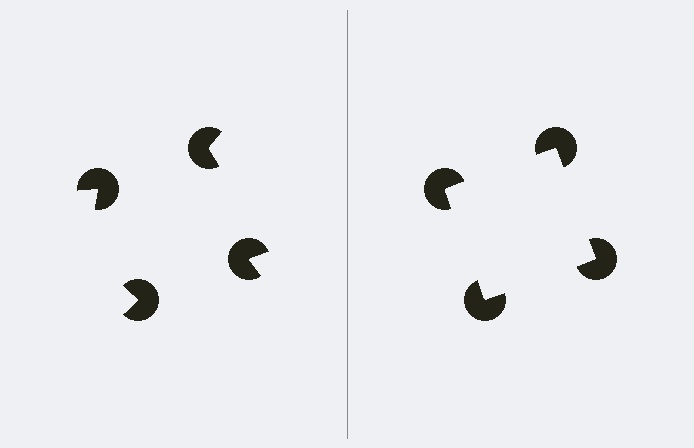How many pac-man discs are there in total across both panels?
8 — 4 on each side.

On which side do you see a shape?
An illusory square appears on the right side. On the left side the wedge cuts are rotated, so no coherent shape forms.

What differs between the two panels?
The pac-man discs are positioned identically on both sides; only the wedge orientations differ. On the right they align to a square; on the left they are misaligned.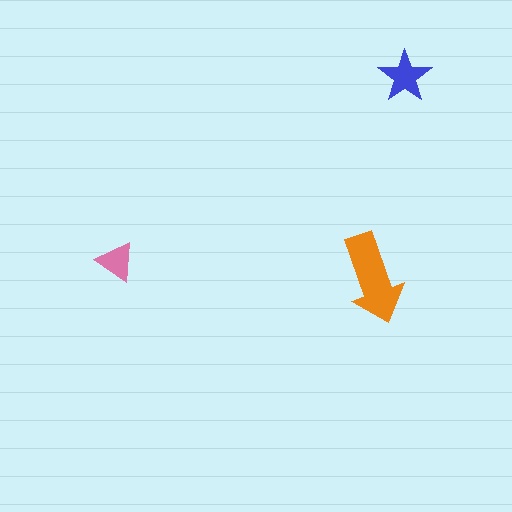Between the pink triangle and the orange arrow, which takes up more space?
The orange arrow.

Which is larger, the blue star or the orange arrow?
The orange arrow.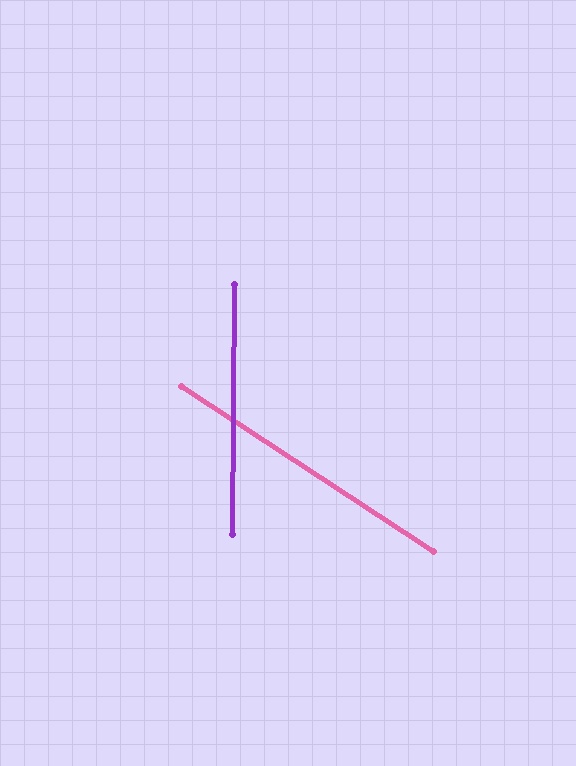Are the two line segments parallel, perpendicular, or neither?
Neither parallel nor perpendicular — they differ by about 57°.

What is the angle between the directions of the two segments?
Approximately 57 degrees.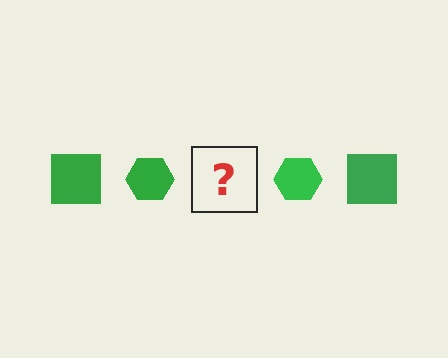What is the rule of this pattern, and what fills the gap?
The rule is that the pattern cycles through square, hexagon shapes in green. The gap should be filled with a green square.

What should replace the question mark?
The question mark should be replaced with a green square.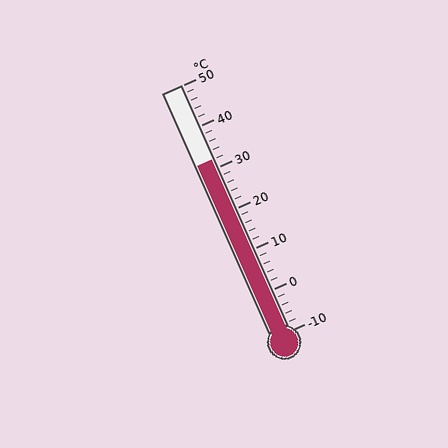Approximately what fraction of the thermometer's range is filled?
The thermometer is filled to approximately 70% of its range.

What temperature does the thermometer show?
The thermometer shows approximately 32°C.